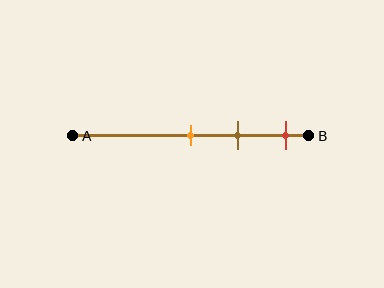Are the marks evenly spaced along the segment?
Yes, the marks are approximately evenly spaced.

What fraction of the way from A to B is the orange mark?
The orange mark is approximately 50% (0.5) of the way from A to B.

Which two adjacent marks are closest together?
The orange and brown marks are the closest adjacent pair.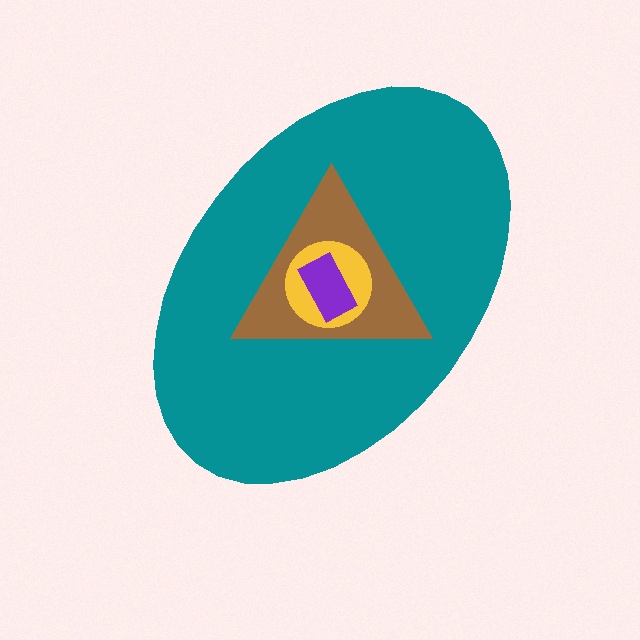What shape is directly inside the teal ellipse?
The brown triangle.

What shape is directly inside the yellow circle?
The purple rectangle.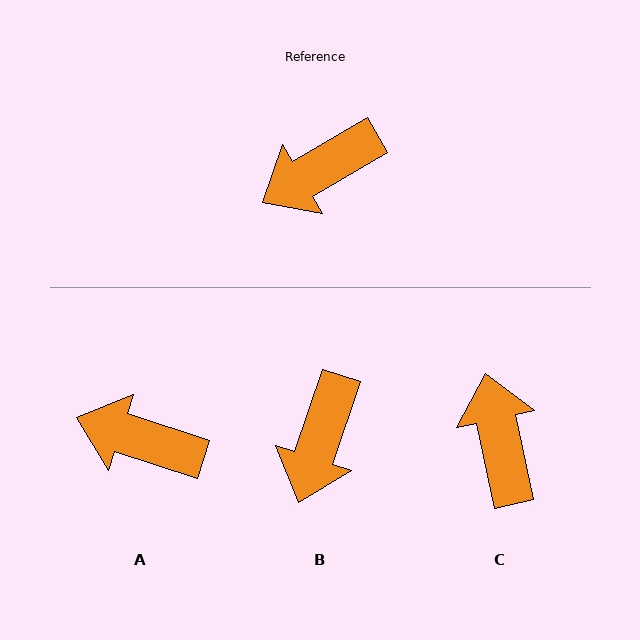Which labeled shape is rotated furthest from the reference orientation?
C, about 108 degrees away.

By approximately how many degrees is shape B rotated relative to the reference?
Approximately 42 degrees counter-clockwise.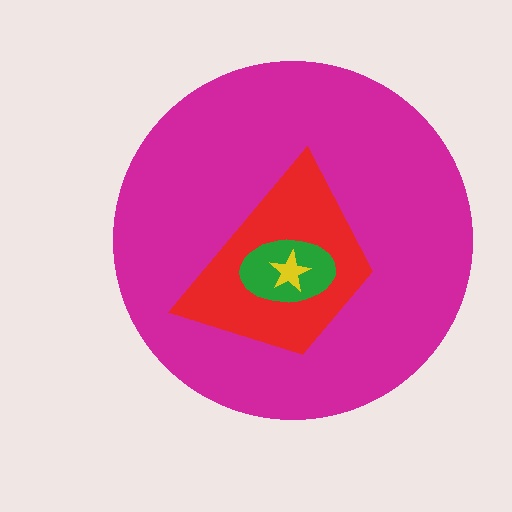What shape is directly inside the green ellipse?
The yellow star.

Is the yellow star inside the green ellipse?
Yes.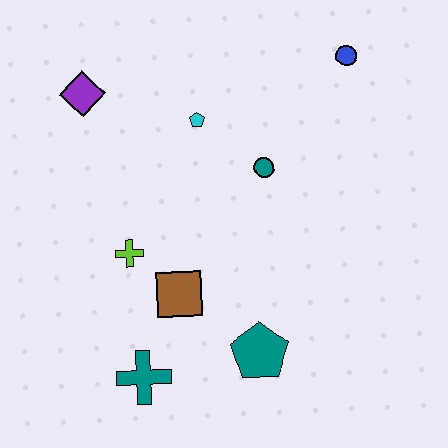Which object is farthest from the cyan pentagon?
The teal cross is farthest from the cyan pentagon.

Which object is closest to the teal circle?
The cyan pentagon is closest to the teal circle.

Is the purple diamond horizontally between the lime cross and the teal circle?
No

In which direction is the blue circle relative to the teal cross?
The blue circle is above the teal cross.